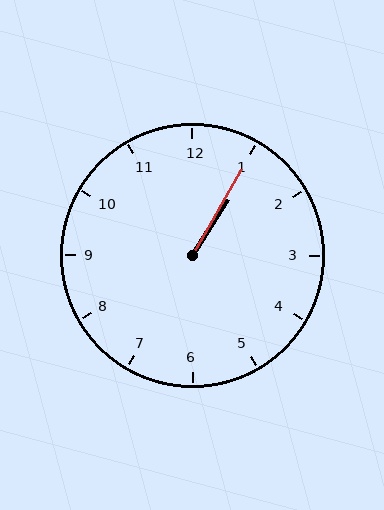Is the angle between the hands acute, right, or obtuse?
It is acute.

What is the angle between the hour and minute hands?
Approximately 2 degrees.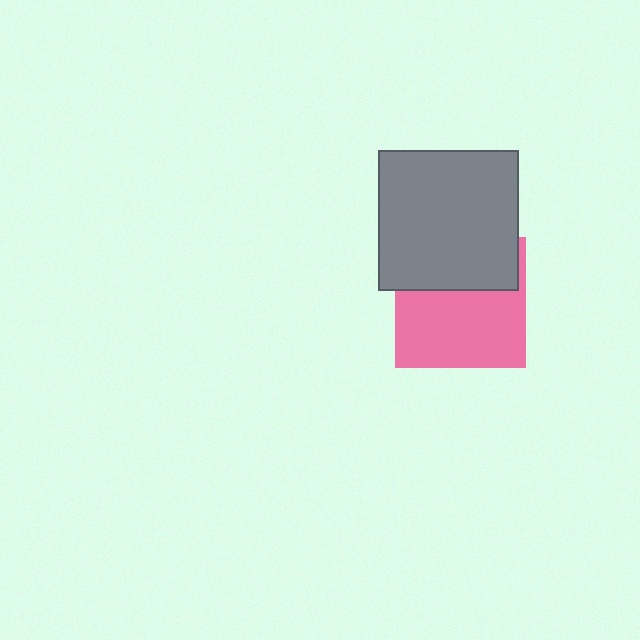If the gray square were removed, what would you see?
You would see the complete pink square.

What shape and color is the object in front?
The object in front is a gray square.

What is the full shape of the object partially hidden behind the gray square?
The partially hidden object is a pink square.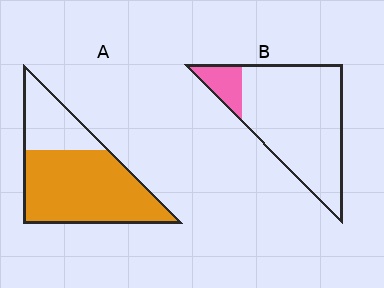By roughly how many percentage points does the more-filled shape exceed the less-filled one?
By roughly 60 percentage points (A over B).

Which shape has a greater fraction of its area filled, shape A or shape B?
Shape A.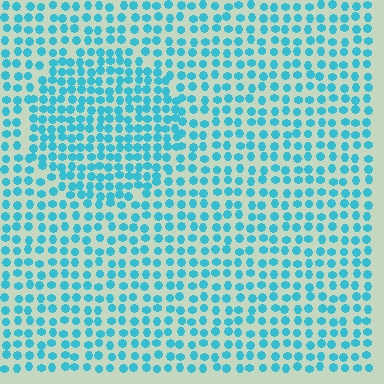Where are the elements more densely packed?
The elements are more densely packed inside the circle boundary.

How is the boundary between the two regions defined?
The boundary is defined by a change in element density (approximately 1.5x ratio). All elements are the same color, size, and shape.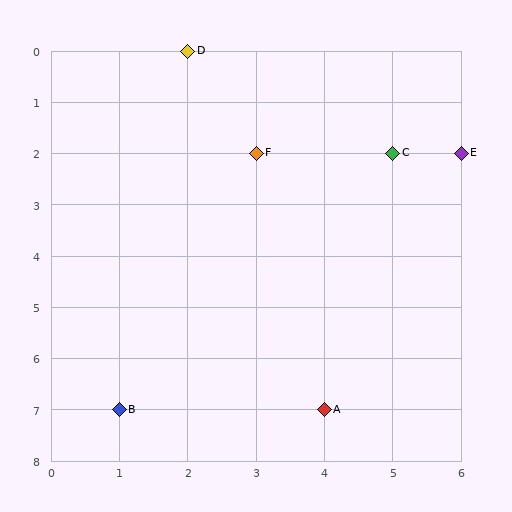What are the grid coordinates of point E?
Point E is at grid coordinates (6, 2).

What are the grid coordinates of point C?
Point C is at grid coordinates (5, 2).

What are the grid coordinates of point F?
Point F is at grid coordinates (3, 2).